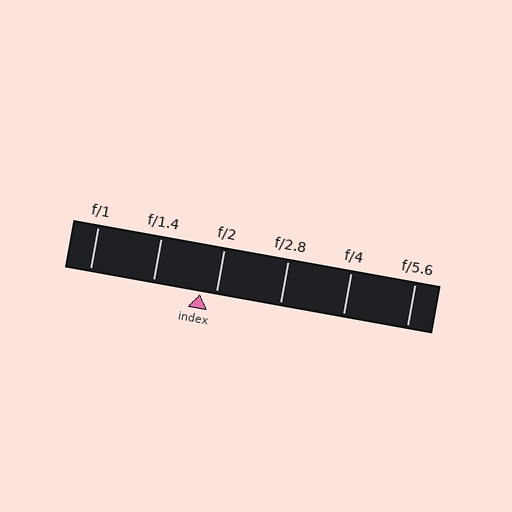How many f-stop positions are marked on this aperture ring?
There are 6 f-stop positions marked.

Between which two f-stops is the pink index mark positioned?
The index mark is between f/1.4 and f/2.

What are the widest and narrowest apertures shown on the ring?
The widest aperture shown is f/1 and the narrowest is f/5.6.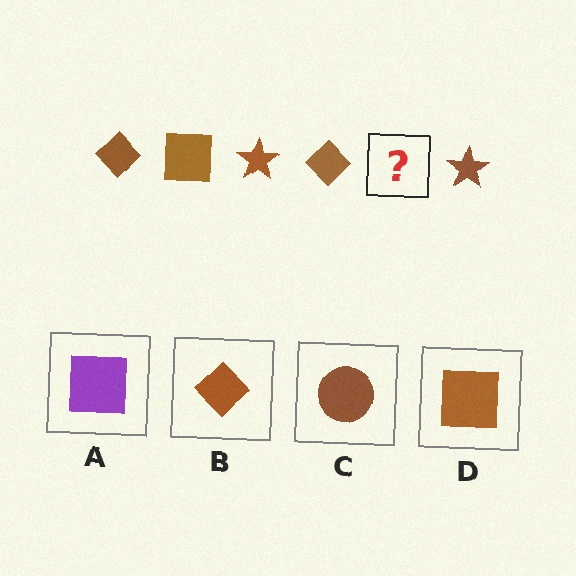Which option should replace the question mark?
Option D.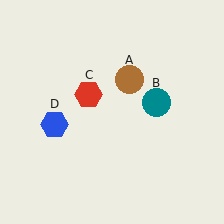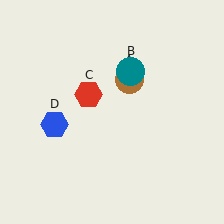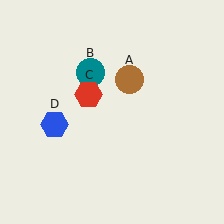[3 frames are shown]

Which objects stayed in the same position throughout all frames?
Brown circle (object A) and red hexagon (object C) and blue hexagon (object D) remained stationary.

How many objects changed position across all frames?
1 object changed position: teal circle (object B).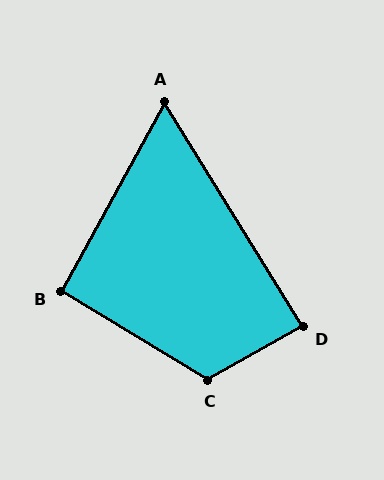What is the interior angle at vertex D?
Approximately 87 degrees (approximately right).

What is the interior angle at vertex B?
Approximately 93 degrees (approximately right).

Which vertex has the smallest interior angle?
A, at approximately 60 degrees.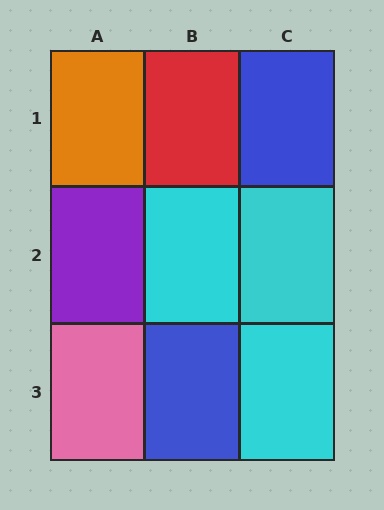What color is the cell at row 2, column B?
Cyan.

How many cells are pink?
1 cell is pink.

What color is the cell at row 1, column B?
Red.